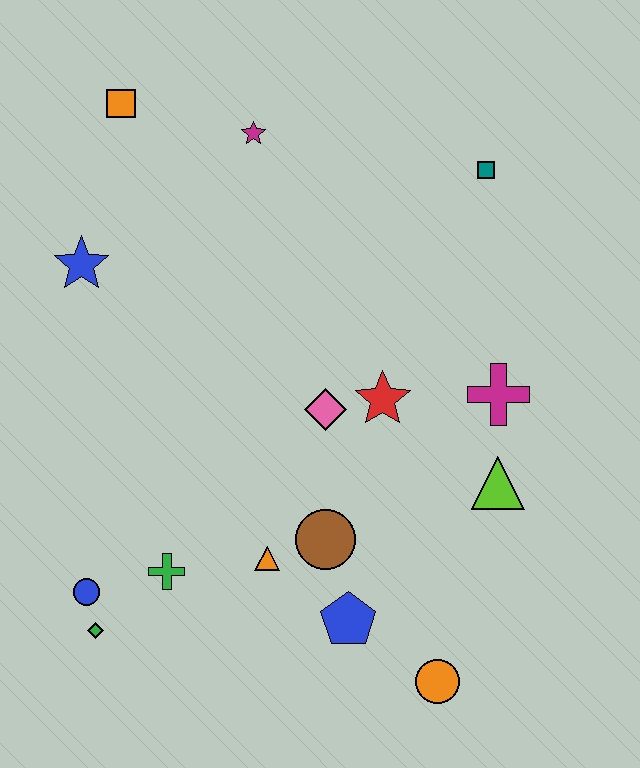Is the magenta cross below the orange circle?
No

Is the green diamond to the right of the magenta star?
No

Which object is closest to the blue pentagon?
The brown circle is closest to the blue pentagon.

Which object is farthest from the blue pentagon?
The orange square is farthest from the blue pentagon.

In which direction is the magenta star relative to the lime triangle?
The magenta star is above the lime triangle.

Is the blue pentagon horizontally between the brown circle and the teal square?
Yes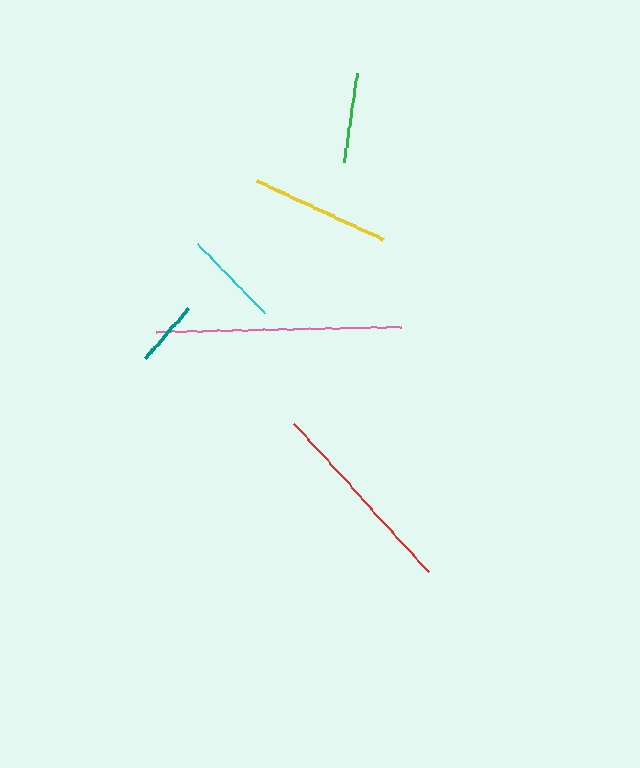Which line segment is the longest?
The pink line is the longest at approximately 245 pixels.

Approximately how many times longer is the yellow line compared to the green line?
The yellow line is approximately 1.6 times the length of the green line.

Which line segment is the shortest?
The teal line is the shortest at approximately 66 pixels.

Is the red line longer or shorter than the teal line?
The red line is longer than the teal line.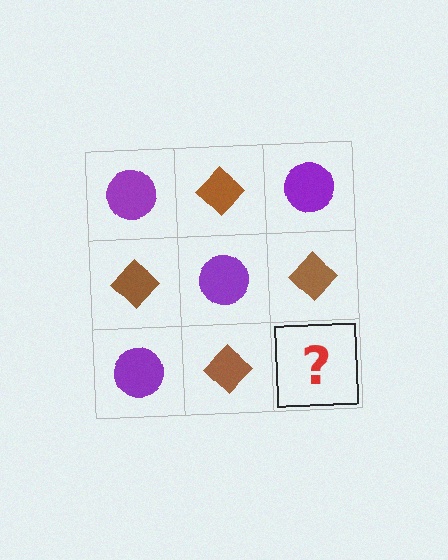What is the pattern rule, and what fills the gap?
The rule is that it alternates purple circle and brown diamond in a checkerboard pattern. The gap should be filled with a purple circle.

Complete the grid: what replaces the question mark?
The question mark should be replaced with a purple circle.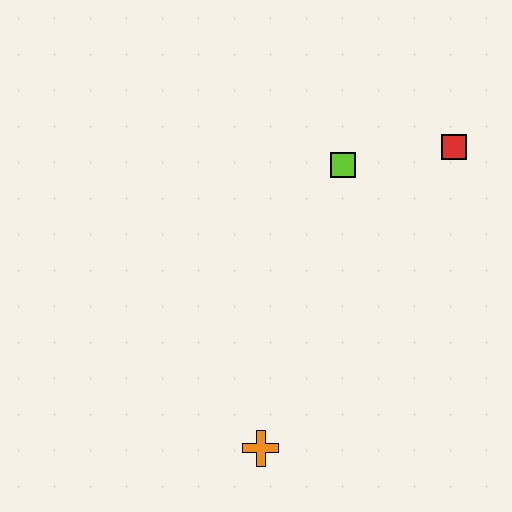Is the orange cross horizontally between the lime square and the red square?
No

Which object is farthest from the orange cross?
The red square is farthest from the orange cross.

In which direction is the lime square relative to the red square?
The lime square is to the left of the red square.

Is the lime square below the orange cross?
No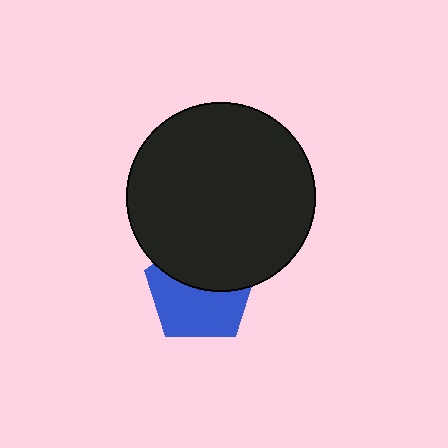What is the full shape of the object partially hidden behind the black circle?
The partially hidden object is a blue pentagon.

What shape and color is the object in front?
The object in front is a black circle.